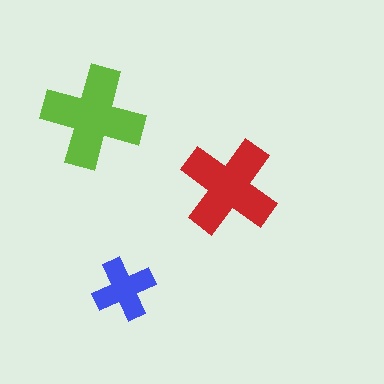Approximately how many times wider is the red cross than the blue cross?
About 1.5 times wider.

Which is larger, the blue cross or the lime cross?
The lime one.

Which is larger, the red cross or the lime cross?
The lime one.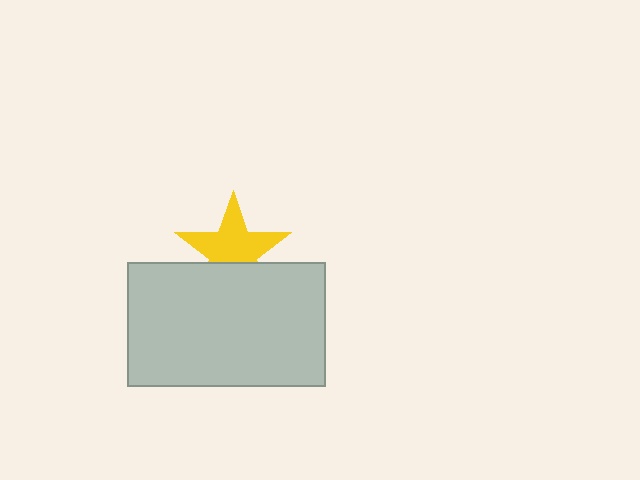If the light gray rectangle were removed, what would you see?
You would see the complete yellow star.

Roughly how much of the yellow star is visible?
Most of it is visible (roughly 66%).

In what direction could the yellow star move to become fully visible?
The yellow star could move up. That would shift it out from behind the light gray rectangle entirely.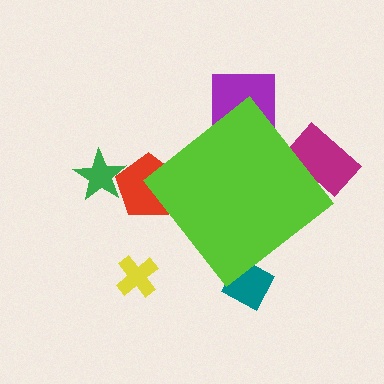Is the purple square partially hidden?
Yes, the purple square is partially hidden behind the lime diamond.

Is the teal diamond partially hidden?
Yes, the teal diamond is partially hidden behind the lime diamond.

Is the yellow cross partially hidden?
No, the yellow cross is fully visible.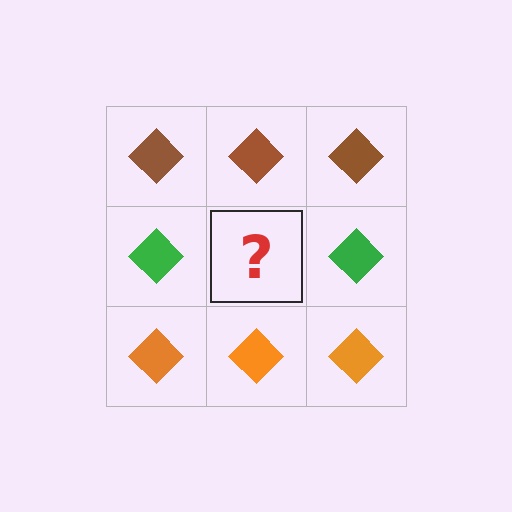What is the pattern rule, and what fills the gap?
The rule is that each row has a consistent color. The gap should be filled with a green diamond.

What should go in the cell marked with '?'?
The missing cell should contain a green diamond.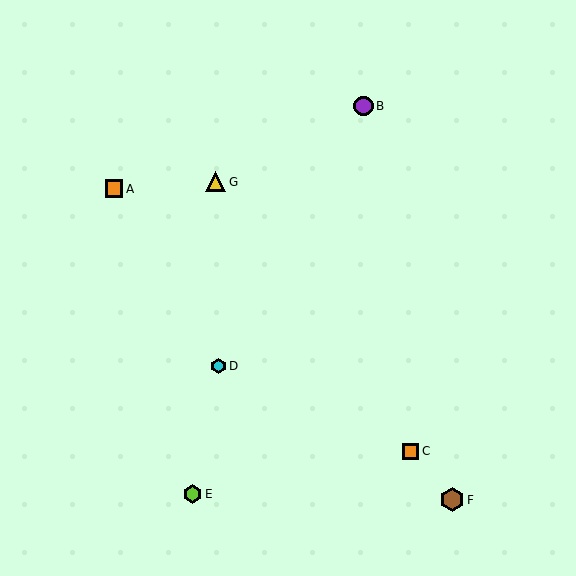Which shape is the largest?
The brown hexagon (labeled F) is the largest.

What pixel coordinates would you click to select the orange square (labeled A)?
Click at (114, 189) to select the orange square A.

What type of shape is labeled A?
Shape A is an orange square.